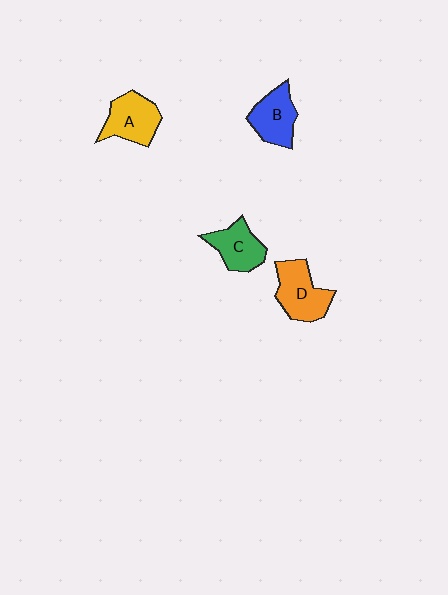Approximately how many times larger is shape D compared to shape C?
Approximately 1.2 times.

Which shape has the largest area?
Shape D (orange).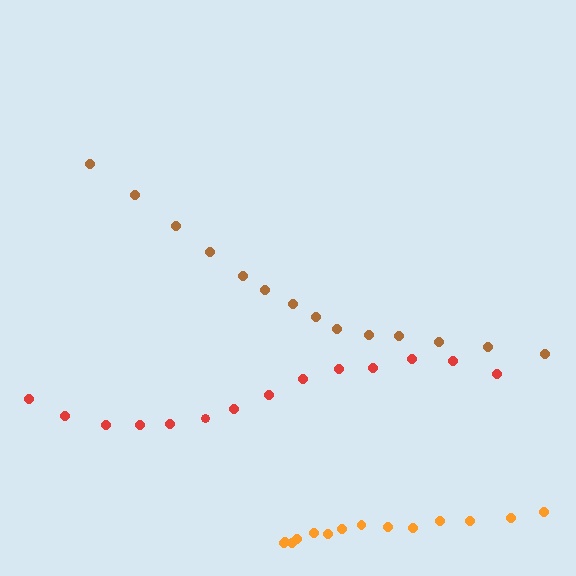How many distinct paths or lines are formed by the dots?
There are 3 distinct paths.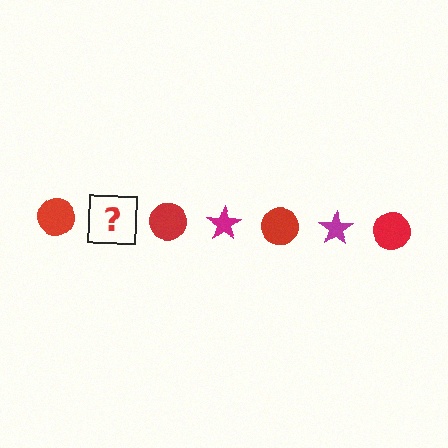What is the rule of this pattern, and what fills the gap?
The rule is that the pattern alternates between red circle and magenta star. The gap should be filled with a magenta star.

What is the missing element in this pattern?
The missing element is a magenta star.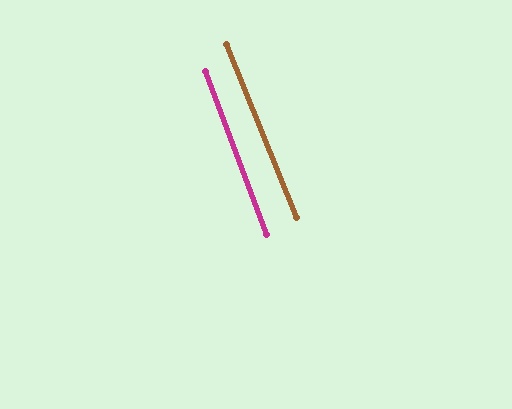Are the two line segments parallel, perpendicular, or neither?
Parallel — their directions differ by only 1.8°.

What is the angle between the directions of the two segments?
Approximately 2 degrees.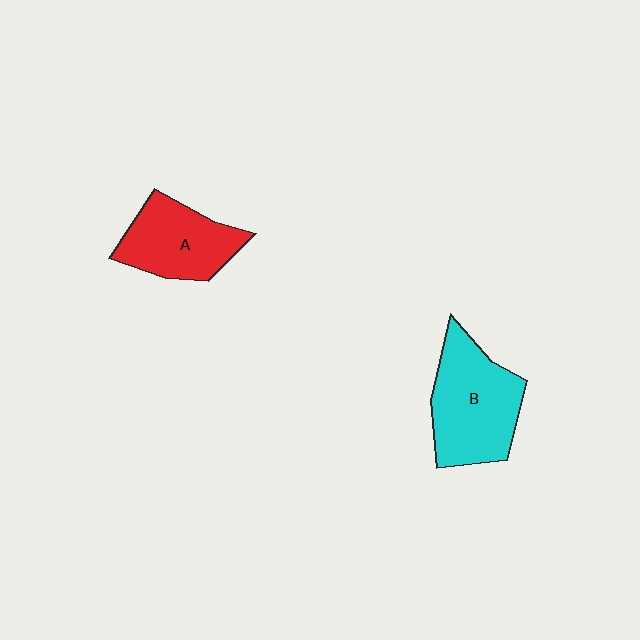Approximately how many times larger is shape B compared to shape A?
Approximately 1.3 times.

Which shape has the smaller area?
Shape A (red).